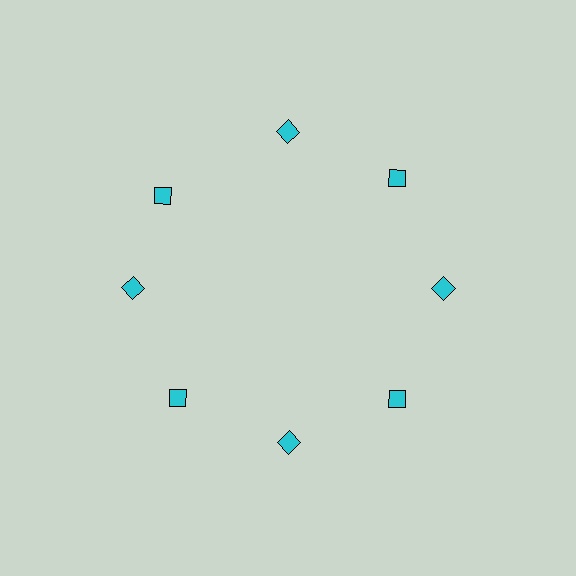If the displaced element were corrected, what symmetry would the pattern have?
It would have 8-fold rotational symmetry — the pattern would map onto itself every 45 degrees.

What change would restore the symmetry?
The symmetry would be restored by rotating it back into even spacing with its neighbors so that all 8 diamonds sit at equal angles and equal distance from the center.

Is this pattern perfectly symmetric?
No. The 8 cyan diamonds are arranged in a ring, but one element near the 10 o'clock position is rotated out of alignment along the ring, breaking the 8-fold rotational symmetry.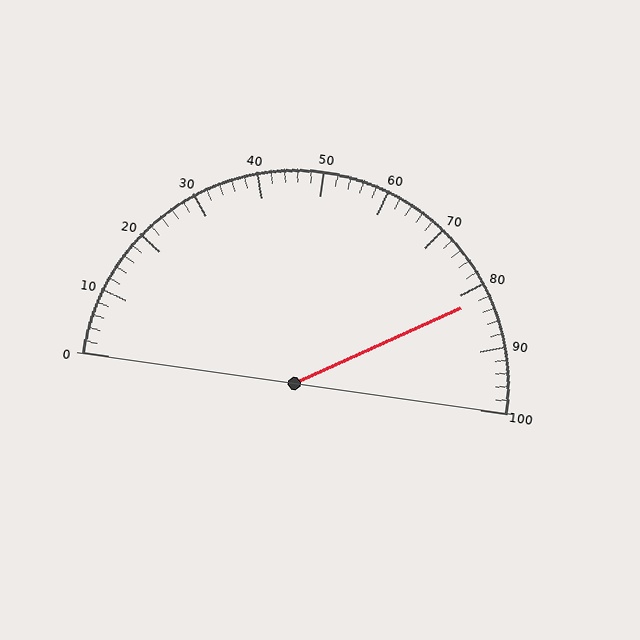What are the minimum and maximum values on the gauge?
The gauge ranges from 0 to 100.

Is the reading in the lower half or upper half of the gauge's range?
The reading is in the upper half of the range (0 to 100).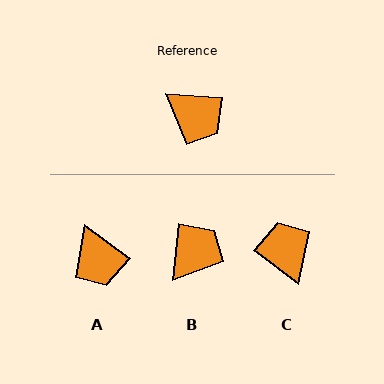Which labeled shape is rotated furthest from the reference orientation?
C, about 146 degrees away.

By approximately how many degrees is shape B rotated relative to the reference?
Approximately 88 degrees counter-clockwise.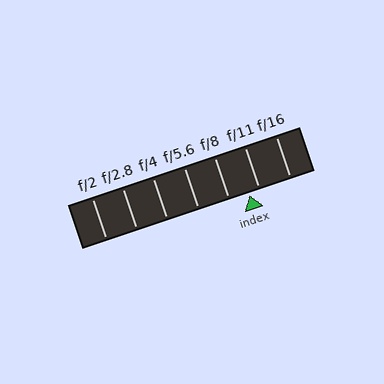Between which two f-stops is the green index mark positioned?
The index mark is between f/8 and f/11.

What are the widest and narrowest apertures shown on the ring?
The widest aperture shown is f/2 and the narrowest is f/16.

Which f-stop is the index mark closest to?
The index mark is closest to f/11.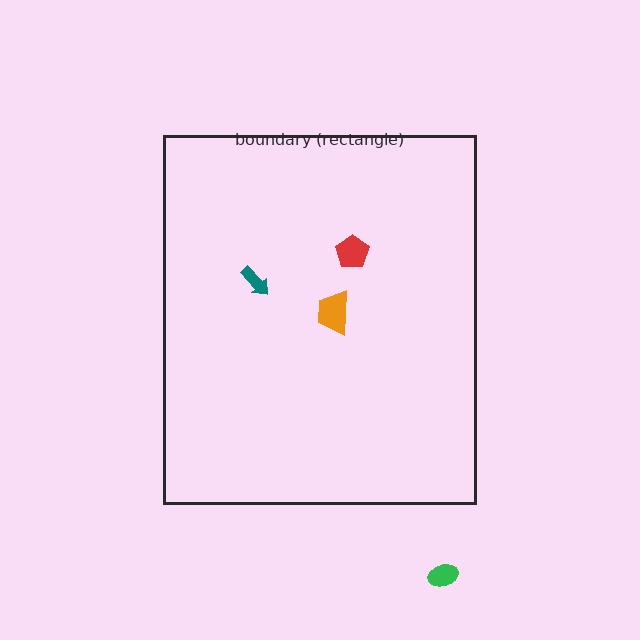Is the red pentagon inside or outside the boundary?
Inside.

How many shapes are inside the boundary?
3 inside, 1 outside.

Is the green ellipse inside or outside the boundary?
Outside.